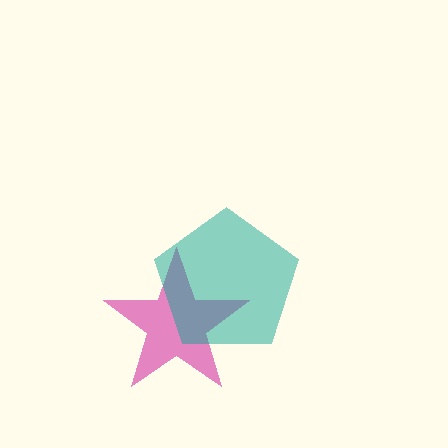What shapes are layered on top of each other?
The layered shapes are: a magenta star, a teal pentagon.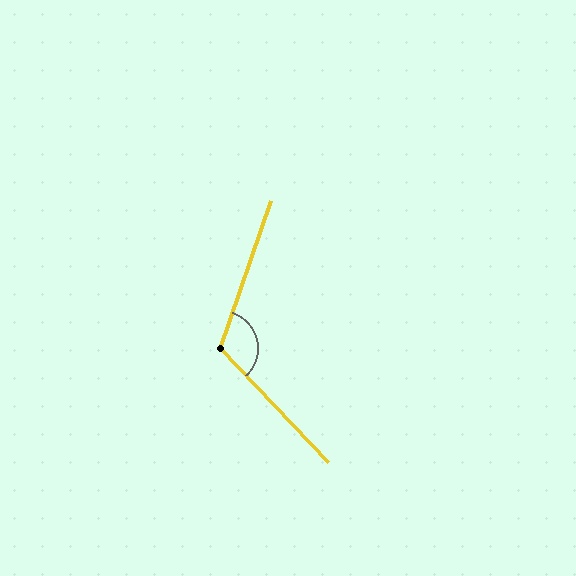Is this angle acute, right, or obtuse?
It is obtuse.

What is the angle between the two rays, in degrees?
Approximately 118 degrees.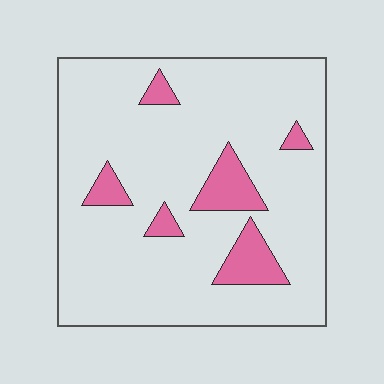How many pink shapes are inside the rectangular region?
6.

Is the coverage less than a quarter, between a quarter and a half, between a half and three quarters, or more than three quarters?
Less than a quarter.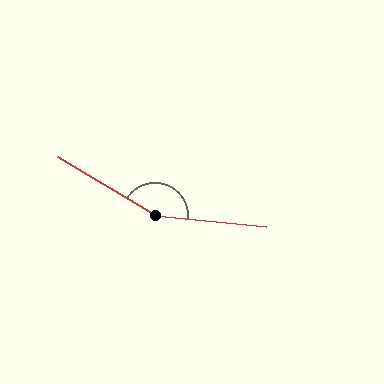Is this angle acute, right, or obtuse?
It is obtuse.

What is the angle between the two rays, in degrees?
Approximately 155 degrees.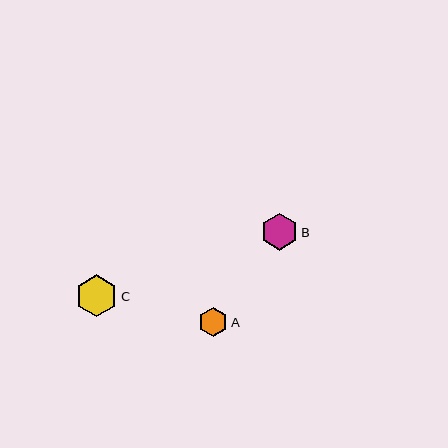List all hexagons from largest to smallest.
From largest to smallest: C, B, A.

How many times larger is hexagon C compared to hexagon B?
Hexagon C is approximately 1.1 times the size of hexagon B.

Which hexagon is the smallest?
Hexagon A is the smallest with a size of approximately 29 pixels.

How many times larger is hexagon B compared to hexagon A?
Hexagon B is approximately 1.3 times the size of hexagon A.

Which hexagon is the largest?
Hexagon C is the largest with a size of approximately 42 pixels.